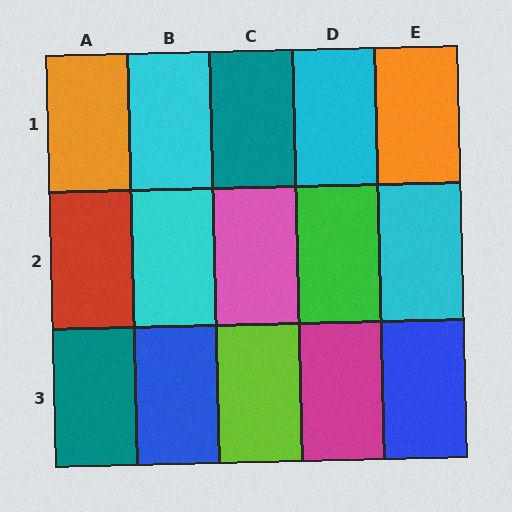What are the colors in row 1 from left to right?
Orange, cyan, teal, cyan, orange.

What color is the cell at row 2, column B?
Cyan.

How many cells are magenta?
1 cell is magenta.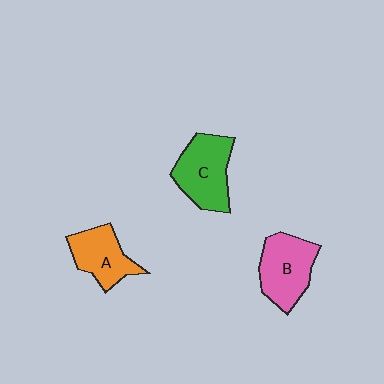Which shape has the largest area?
Shape C (green).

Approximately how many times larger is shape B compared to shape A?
Approximately 1.2 times.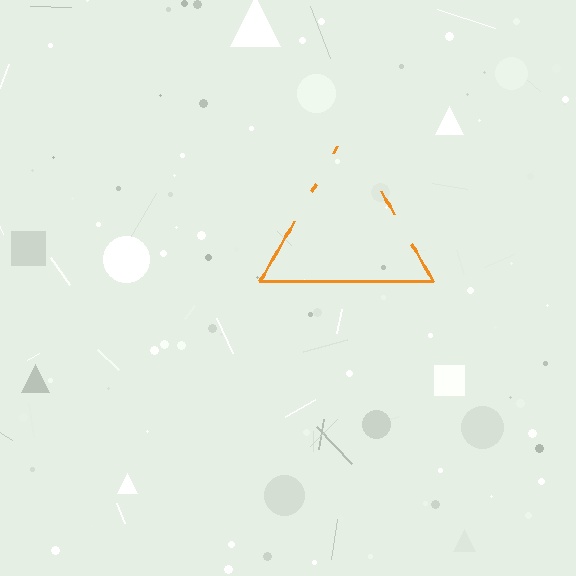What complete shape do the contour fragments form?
The contour fragments form a triangle.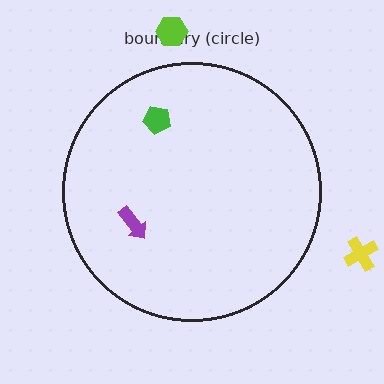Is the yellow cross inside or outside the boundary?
Outside.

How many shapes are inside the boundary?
2 inside, 2 outside.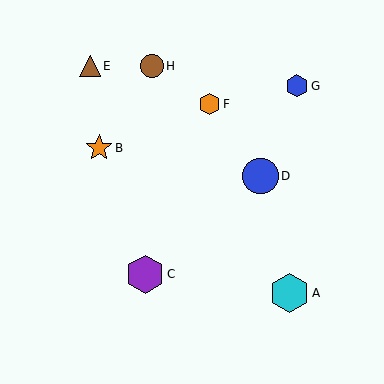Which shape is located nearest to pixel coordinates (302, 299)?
The cyan hexagon (labeled A) at (289, 293) is nearest to that location.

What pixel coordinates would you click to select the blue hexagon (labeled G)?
Click at (297, 86) to select the blue hexagon G.